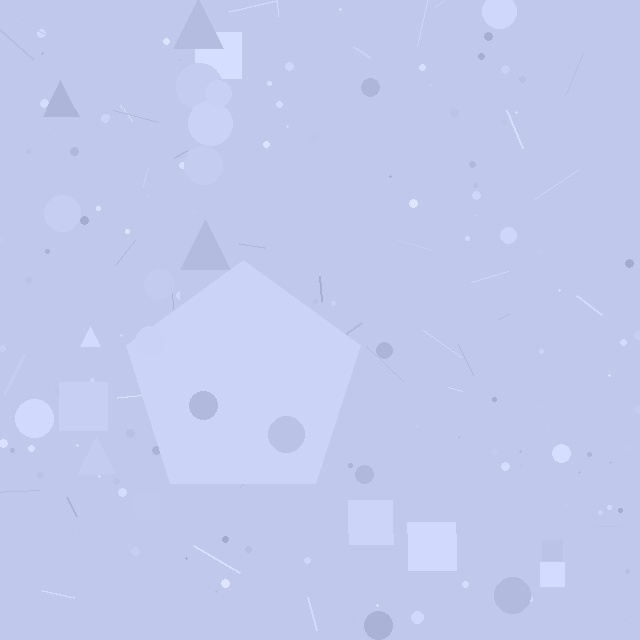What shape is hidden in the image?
A pentagon is hidden in the image.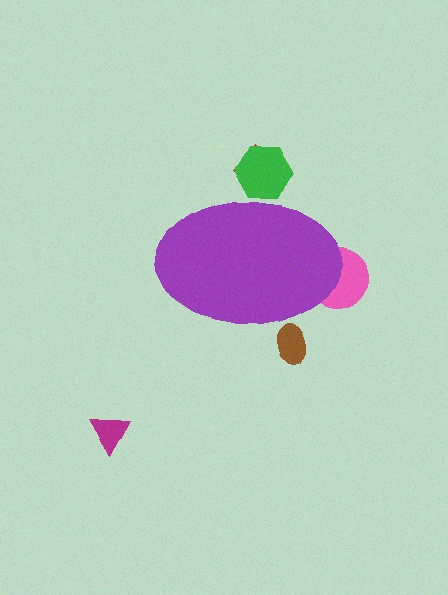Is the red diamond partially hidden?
Yes, the red diamond is partially hidden behind the purple ellipse.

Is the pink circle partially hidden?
Yes, the pink circle is partially hidden behind the purple ellipse.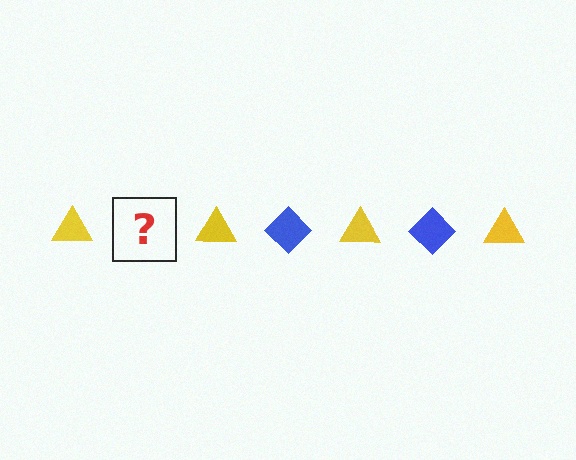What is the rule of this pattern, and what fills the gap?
The rule is that the pattern alternates between yellow triangle and blue diamond. The gap should be filled with a blue diamond.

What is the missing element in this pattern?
The missing element is a blue diamond.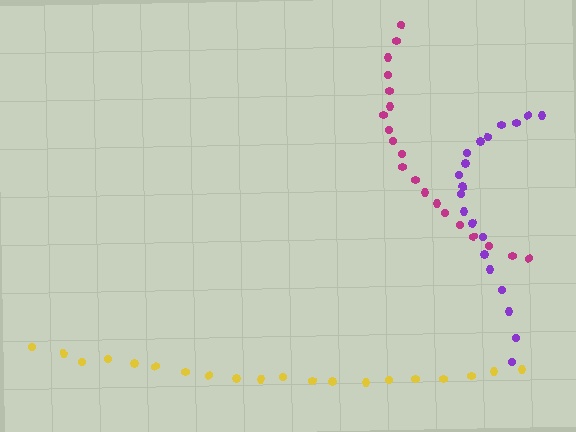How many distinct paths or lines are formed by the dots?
There are 3 distinct paths.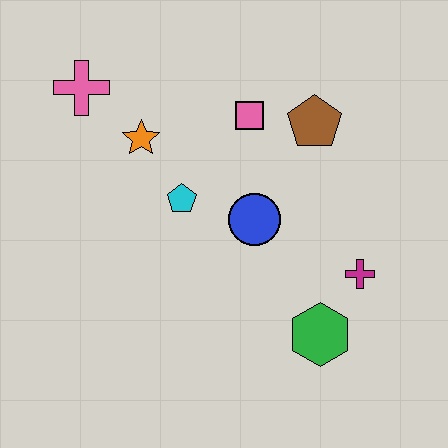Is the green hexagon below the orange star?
Yes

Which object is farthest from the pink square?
The green hexagon is farthest from the pink square.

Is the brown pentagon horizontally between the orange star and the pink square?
No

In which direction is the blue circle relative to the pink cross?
The blue circle is to the right of the pink cross.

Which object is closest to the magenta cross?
The green hexagon is closest to the magenta cross.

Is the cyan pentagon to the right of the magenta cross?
No